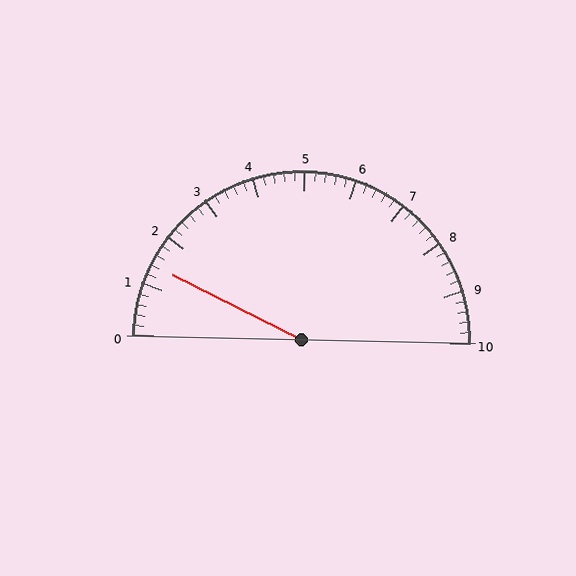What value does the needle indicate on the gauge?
The needle indicates approximately 1.4.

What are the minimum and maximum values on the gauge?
The gauge ranges from 0 to 10.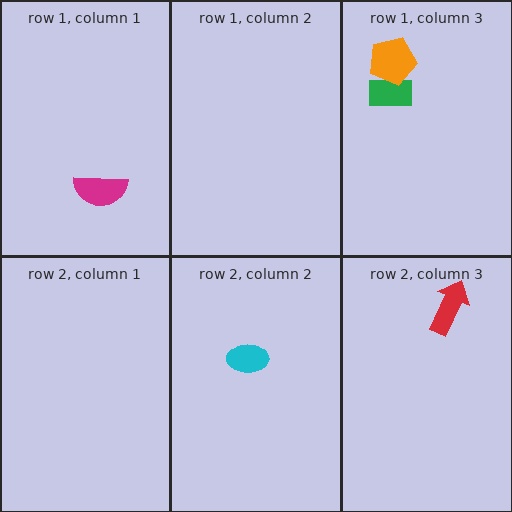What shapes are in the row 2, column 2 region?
The cyan ellipse.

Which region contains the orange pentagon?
The row 1, column 3 region.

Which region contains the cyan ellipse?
The row 2, column 2 region.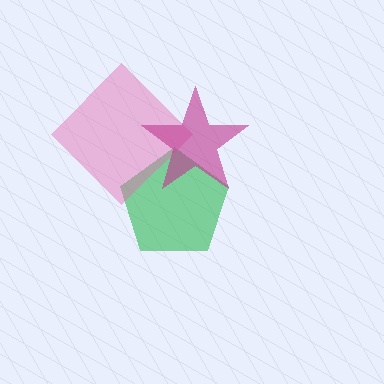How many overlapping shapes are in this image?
There are 3 overlapping shapes in the image.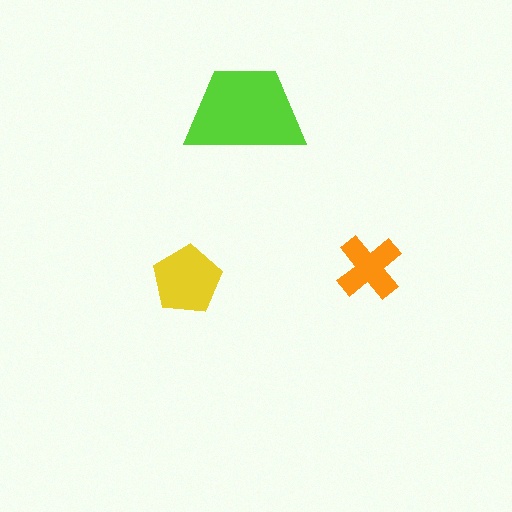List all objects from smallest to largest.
The orange cross, the yellow pentagon, the lime trapezoid.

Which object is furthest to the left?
The yellow pentagon is leftmost.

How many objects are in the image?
There are 3 objects in the image.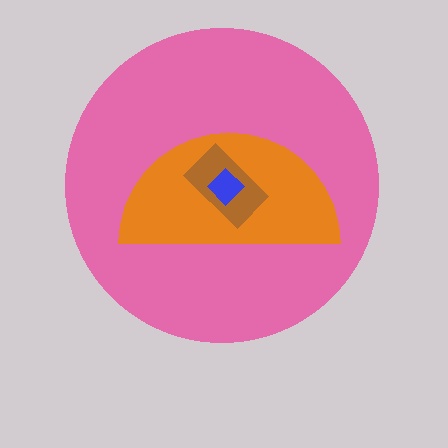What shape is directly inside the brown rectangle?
The blue diamond.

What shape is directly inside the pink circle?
The orange semicircle.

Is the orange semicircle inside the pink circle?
Yes.